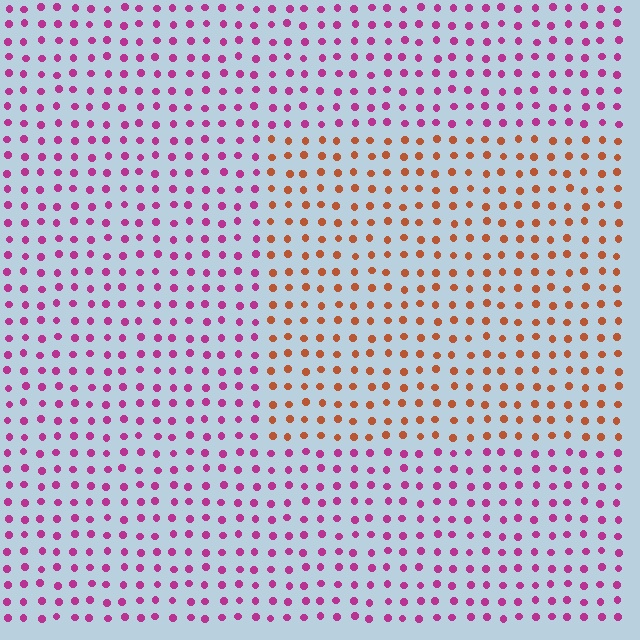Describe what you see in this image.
The image is filled with small magenta elements in a uniform arrangement. A rectangle-shaped region is visible where the elements are tinted to a slightly different hue, forming a subtle color boundary.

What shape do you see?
I see a rectangle.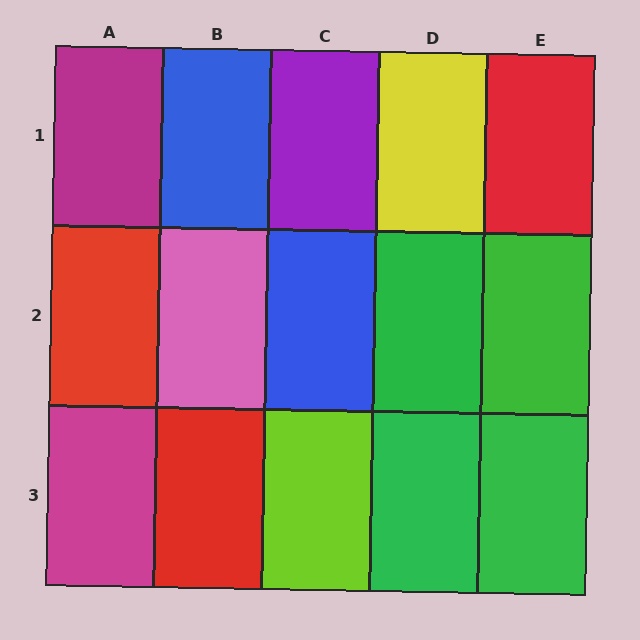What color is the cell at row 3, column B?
Red.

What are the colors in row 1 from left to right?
Magenta, blue, purple, yellow, red.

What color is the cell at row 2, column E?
Green.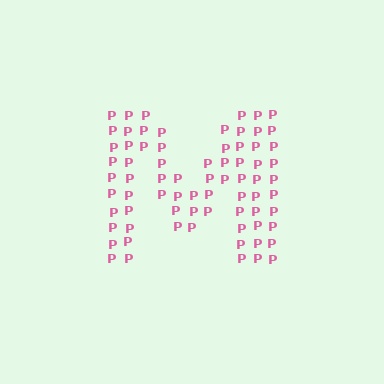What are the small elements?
The small elements are letter P's.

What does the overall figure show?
The overall figure shows the letter M.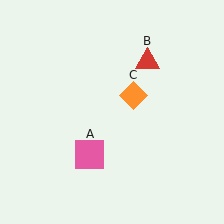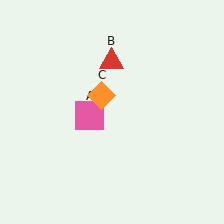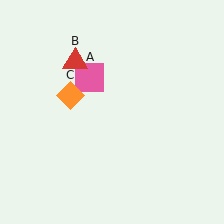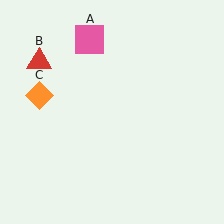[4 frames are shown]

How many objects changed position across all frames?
3 objects changed position: pink square (object A), red triangle (object B), orange diamond (object C).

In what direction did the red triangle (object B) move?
The red triangle (object B) moved left.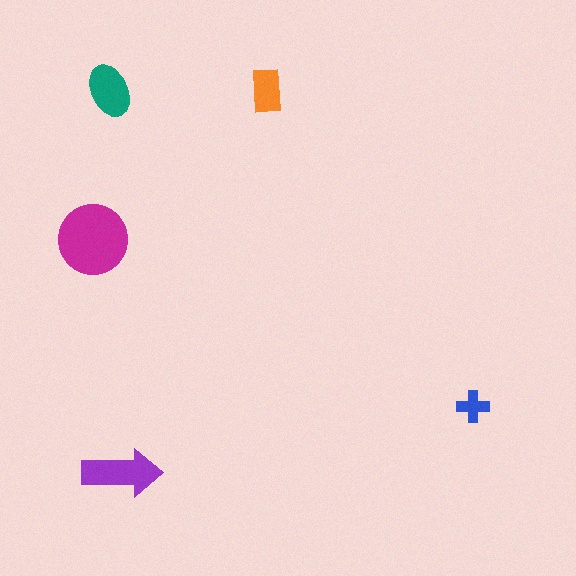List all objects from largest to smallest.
The magenta circle, the purple arrow, the teal ellipse, the orange rectangle, the blue cross.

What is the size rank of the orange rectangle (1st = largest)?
4th.